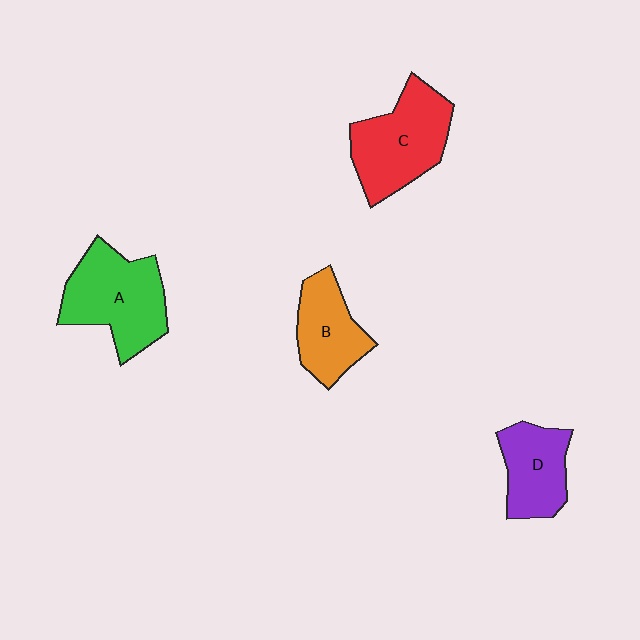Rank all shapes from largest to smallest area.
From largest to smallest: A (green), C (red), B (orange), D (purple).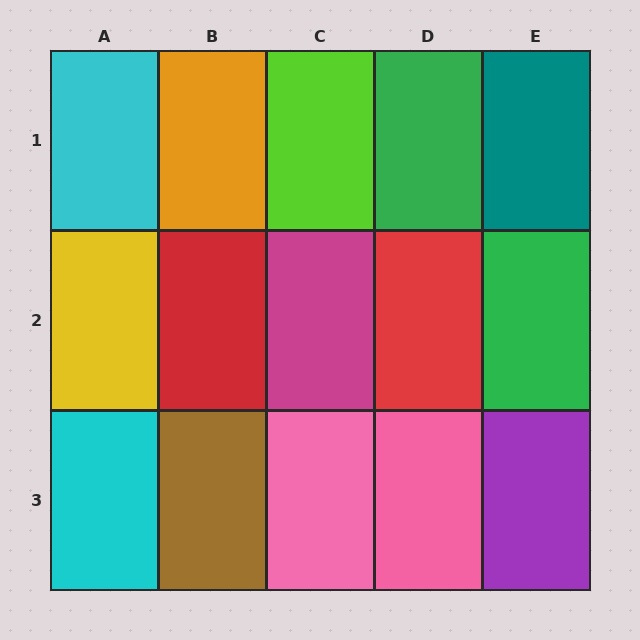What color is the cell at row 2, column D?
Red.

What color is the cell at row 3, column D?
Pink.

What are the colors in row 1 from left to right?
Cyan, orange, lime, green, teal.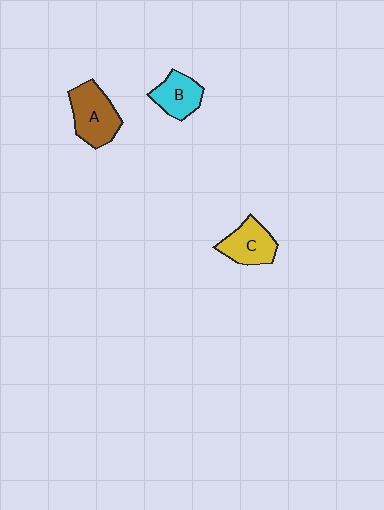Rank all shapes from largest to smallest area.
From largest to smallest: A (brown), C (yellow), B (cyan).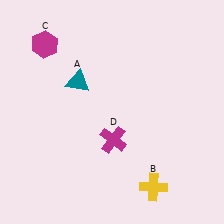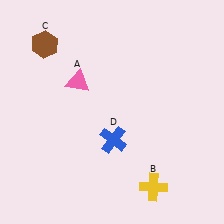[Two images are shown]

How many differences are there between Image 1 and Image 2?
There are 3 differences between the two images.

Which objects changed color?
A changed from teal to pink. C changed from magenta to brown. D changed from magenta to blue.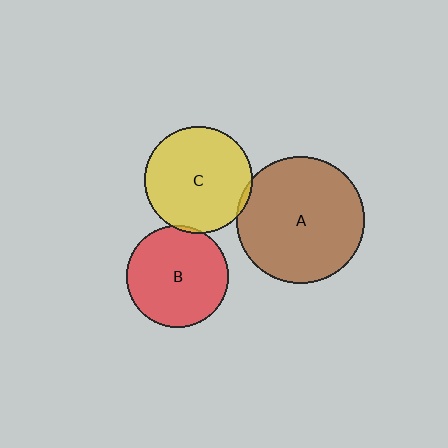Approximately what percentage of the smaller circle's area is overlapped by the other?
Approximately 5%.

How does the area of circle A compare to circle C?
Approximately 1.4 times.